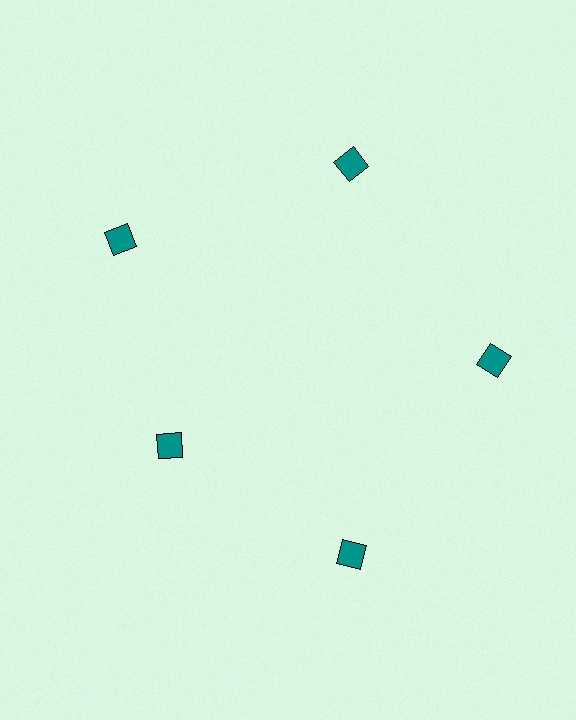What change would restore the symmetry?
The symmetry would be restored by moving it outward, back onto the ring so that all 5 squares sit at equal angles and equal distance from the center.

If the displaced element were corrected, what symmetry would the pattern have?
It would have 5-fold rotational symmetry — the pattern would map onto itself every 72 degrees.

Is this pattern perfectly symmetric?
No. The 5 teal squares are arranged in a ring, but one element near the 8 o'clock position is pulled inward toward the center, breaking the 5-fold rotational symmetry.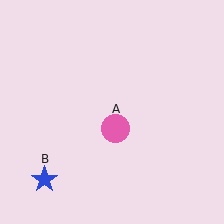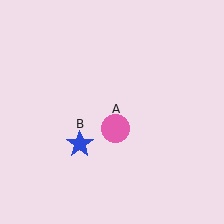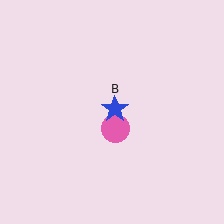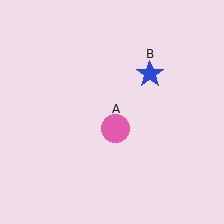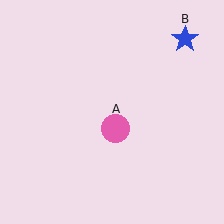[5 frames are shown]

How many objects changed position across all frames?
1 object changed position: blue star (object B).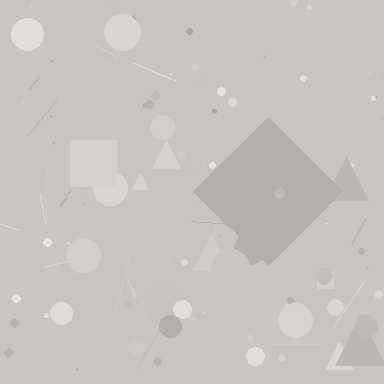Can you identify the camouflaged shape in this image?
The camouflaged shape is a diamond.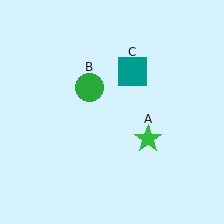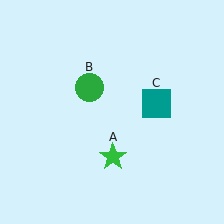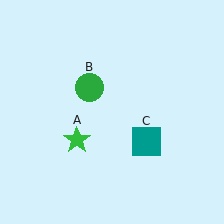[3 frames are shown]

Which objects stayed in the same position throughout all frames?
Green circle (object B) remained stationary.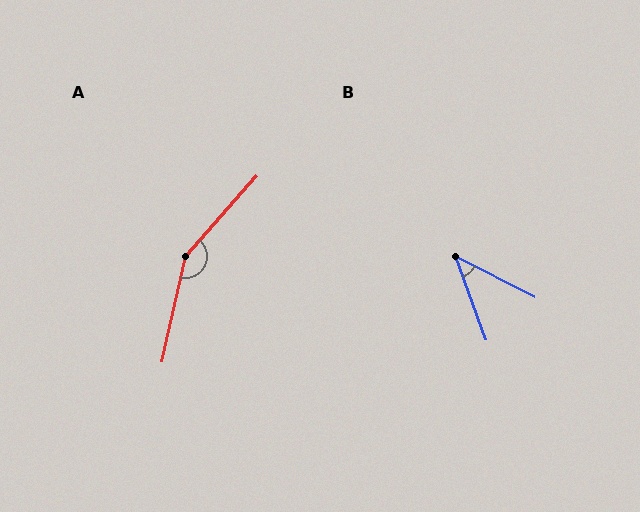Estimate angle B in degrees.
Approximately 43 degrees.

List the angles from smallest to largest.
B (43°), A (151°).